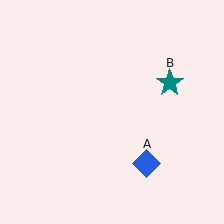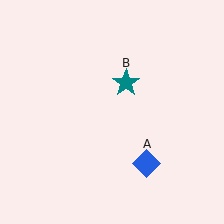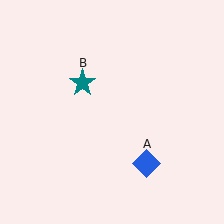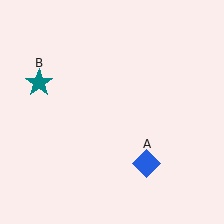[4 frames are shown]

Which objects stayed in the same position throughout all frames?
Blue diamond (object A) remained stationary.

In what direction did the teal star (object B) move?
The teal star (object B) moved left.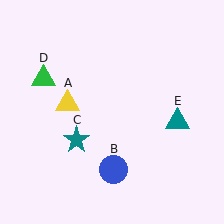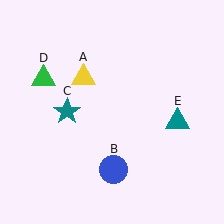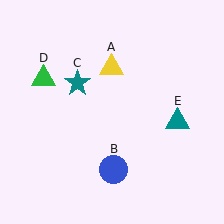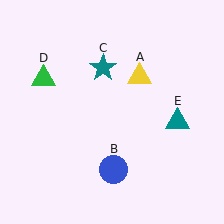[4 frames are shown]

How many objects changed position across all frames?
2 objects changed position: yellow triangle (object A), teal star (object C).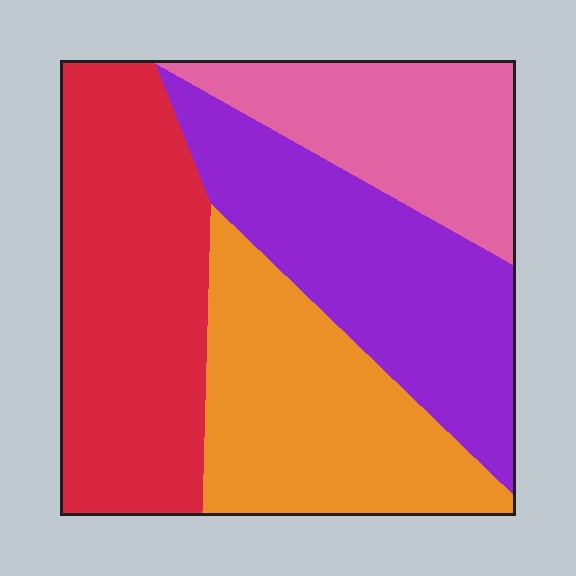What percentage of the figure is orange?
Orange takes up about one quarter (1/4) of the figure.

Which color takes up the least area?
Pink, at roughly 20%.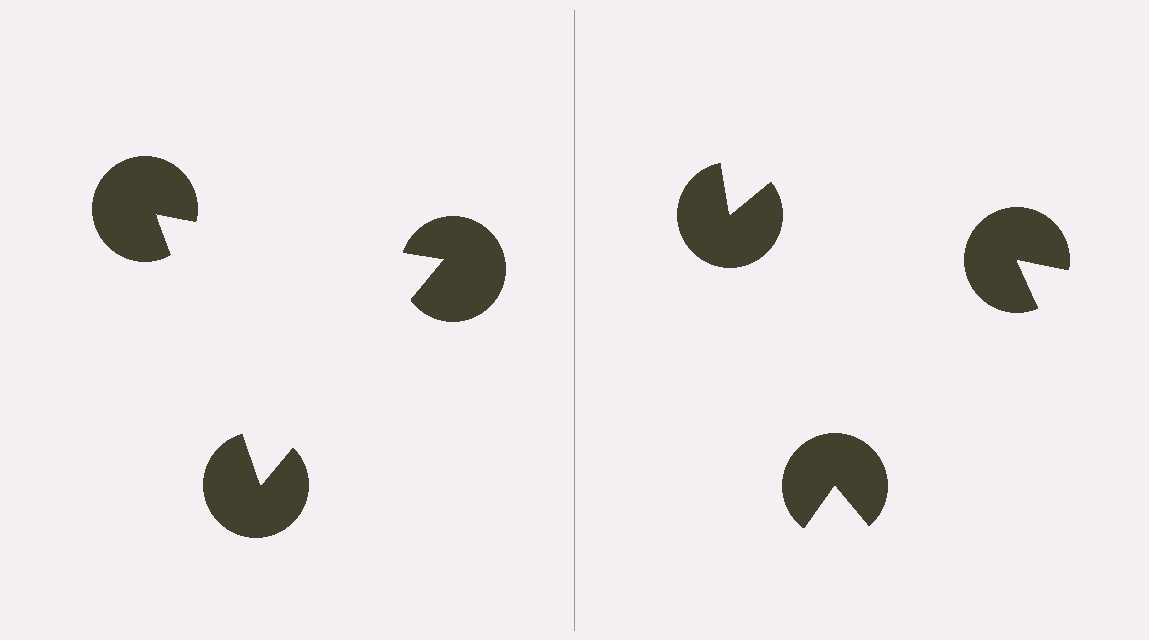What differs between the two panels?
The pac-man discs are positioned identically on both sides; only the wedge orientations differ. On the left they align to a triangle; on the right they are misaligned.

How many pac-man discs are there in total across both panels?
6 — 3 on each side.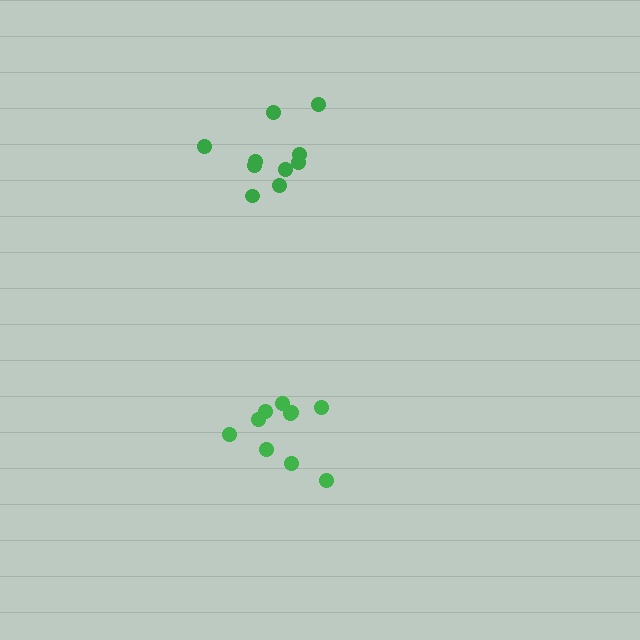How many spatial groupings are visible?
There are 2 spatial groupings.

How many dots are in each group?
Group 1: 10 dots, Group 2: 10 dots (20 total).